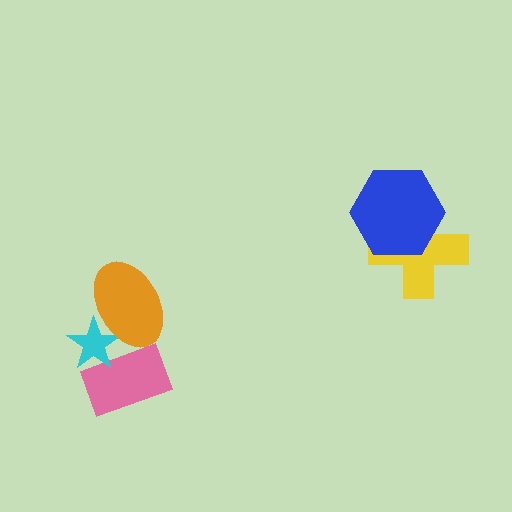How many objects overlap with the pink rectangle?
2 objects overlap with the pink rectangle.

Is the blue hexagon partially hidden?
No, no other shape covers it.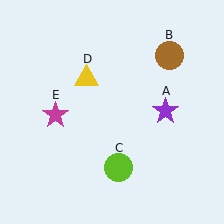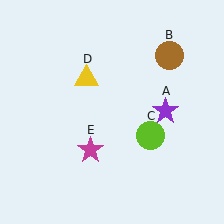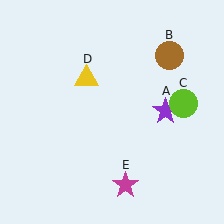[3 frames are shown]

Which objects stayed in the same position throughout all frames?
Purple star (object A) and brown circle (object B) and yellow triangle (object D) remained stationary.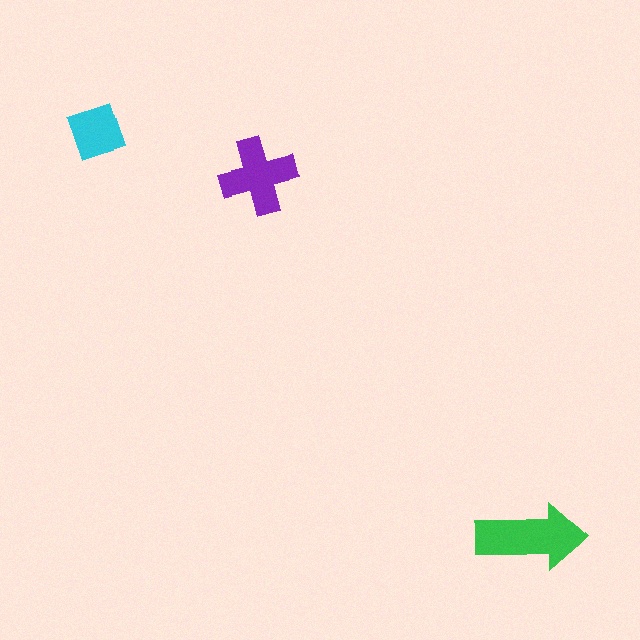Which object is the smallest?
The cyan square.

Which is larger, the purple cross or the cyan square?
The purple cross.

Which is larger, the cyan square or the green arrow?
The green arrow.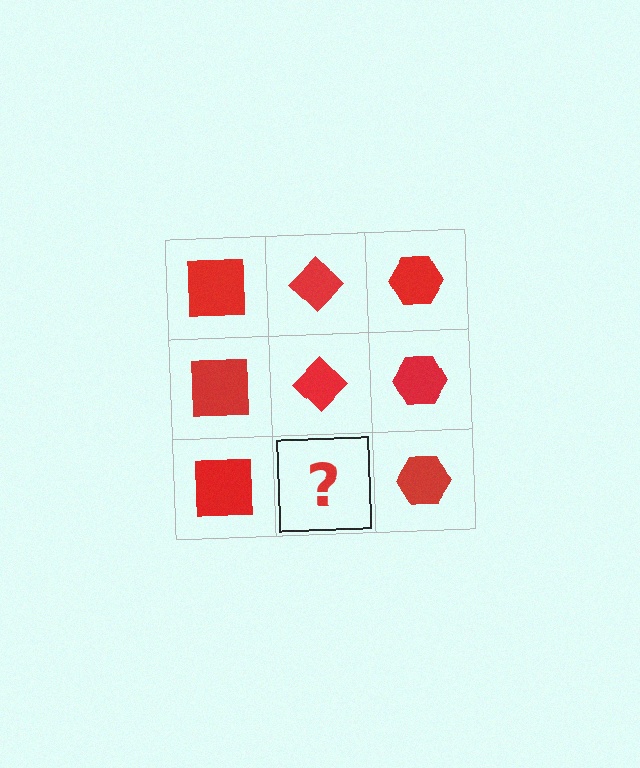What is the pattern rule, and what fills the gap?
The rule is that each column has a consistent shape. The gap should be filled with a red diamond.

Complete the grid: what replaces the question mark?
The question mark should be replaced with a red diamond.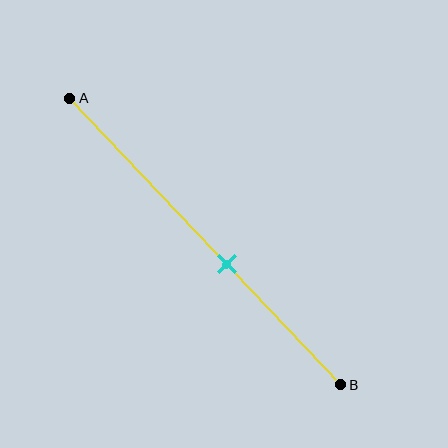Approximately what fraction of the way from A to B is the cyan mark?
The cyan mark is approximately 60% of the way from A to B.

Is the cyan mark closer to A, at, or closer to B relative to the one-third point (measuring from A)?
The cyan mark is closer to point B than the one-third point of segment AB.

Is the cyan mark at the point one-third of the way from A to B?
No, the mark is at about 60% from A, not at the 33% one-third point.